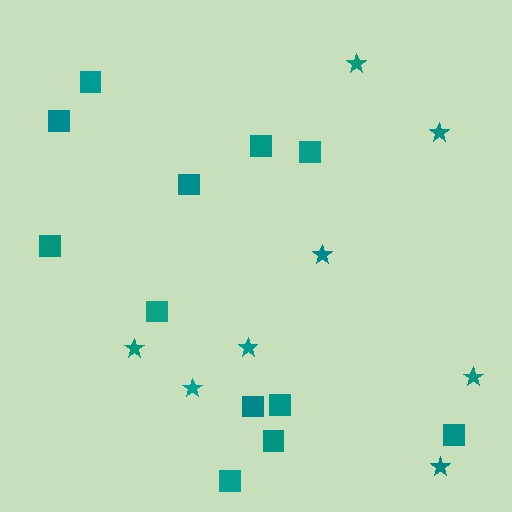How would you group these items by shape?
There are 2 groups: one group of squares (12) and one group of stars (8).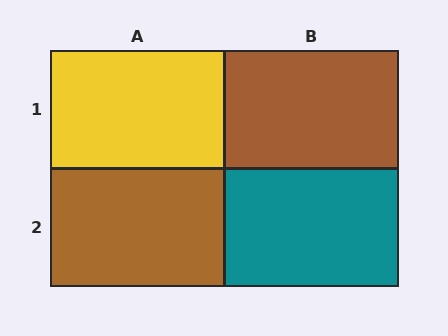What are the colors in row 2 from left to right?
Brown, teal.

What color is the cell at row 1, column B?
Brown.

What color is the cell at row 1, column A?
Yellow.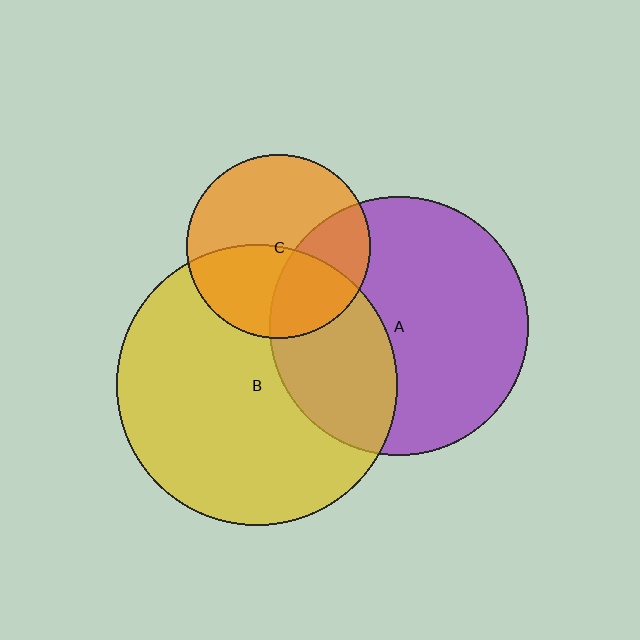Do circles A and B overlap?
Yes.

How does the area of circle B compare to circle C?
Approximately 2.3 times.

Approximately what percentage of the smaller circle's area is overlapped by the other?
Approximately 35%.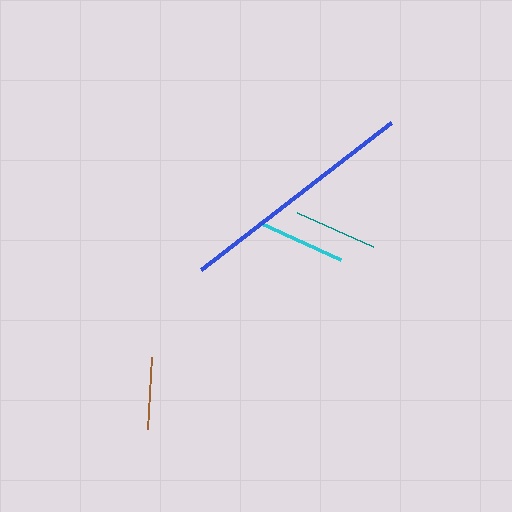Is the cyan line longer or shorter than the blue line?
The blue line is longer than the cyan line.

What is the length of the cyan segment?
The cyan segment is approximately 89 pixels long.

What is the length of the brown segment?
The brown segment is approximately 72 pixels long.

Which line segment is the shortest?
The brown line is the shortest at approximately 72 pixels.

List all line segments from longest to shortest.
From longest to shortest: blue, cyan, teal, brown.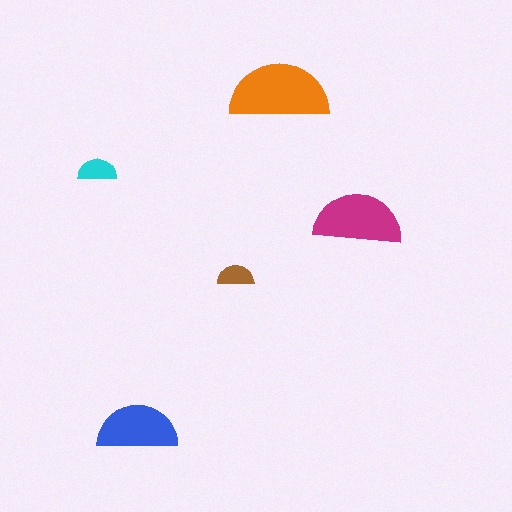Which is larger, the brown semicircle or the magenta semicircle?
The magenta one.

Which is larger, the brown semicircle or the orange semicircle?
The orange one.